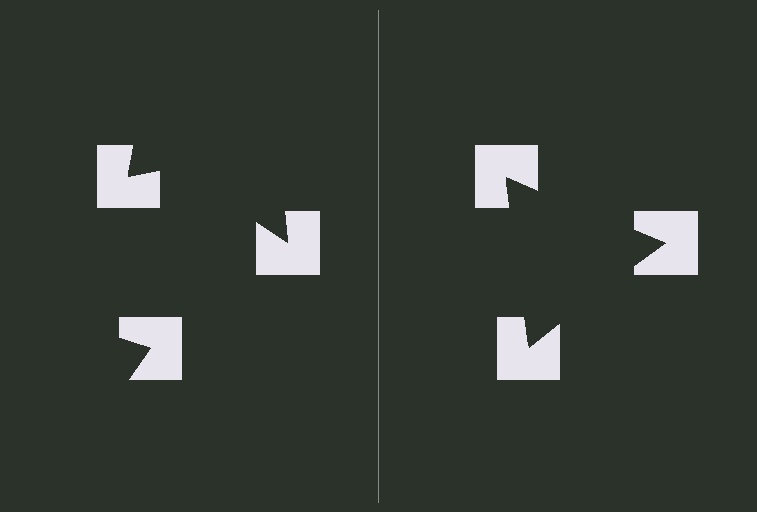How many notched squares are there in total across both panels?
6 — 3 on each side.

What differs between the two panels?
The notched squares are positioned identically on both sides; only the wedge orientations differ. On the right they align to a triangle; on the left they are misaligned.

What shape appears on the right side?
An illusory triangle.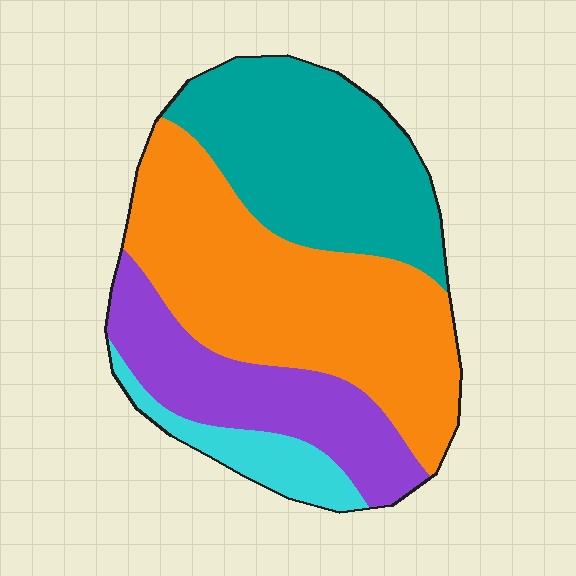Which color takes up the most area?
Orange, at roughly 40%.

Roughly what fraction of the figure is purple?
Purple covers around 20% of the figure.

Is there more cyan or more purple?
Purple.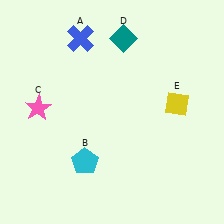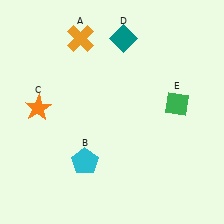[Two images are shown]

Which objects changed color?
A changed from blue to orange. C changed from pink to orange. E changed from yellow to green.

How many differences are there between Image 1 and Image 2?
There are 3 differences between the two images.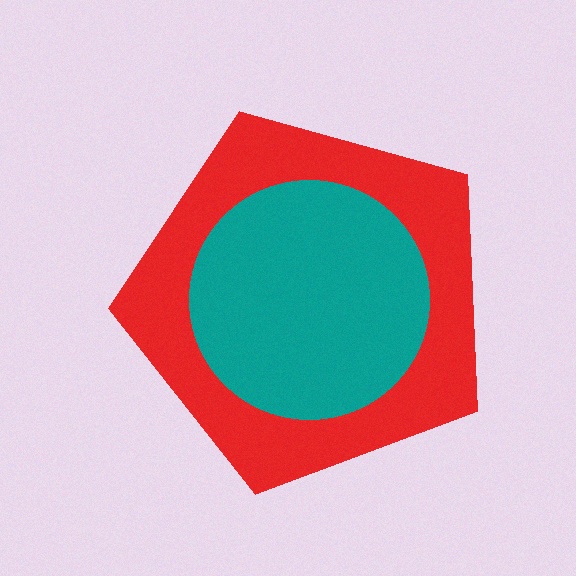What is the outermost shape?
The red pentagon.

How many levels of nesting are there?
2.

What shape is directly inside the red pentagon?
The teal circle.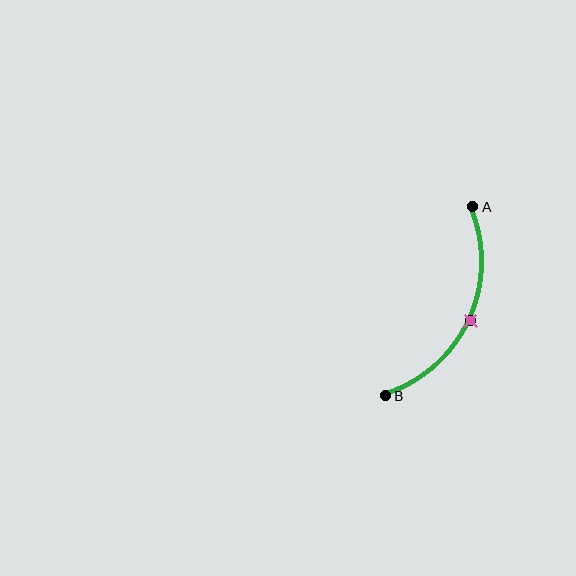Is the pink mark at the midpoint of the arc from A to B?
Yes. The pink mark lies on the arc at equal arc-length from both A and B — it is the arc midpoint.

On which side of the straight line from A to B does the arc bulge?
The arc bulges to the right of the straight line connecting A and B.